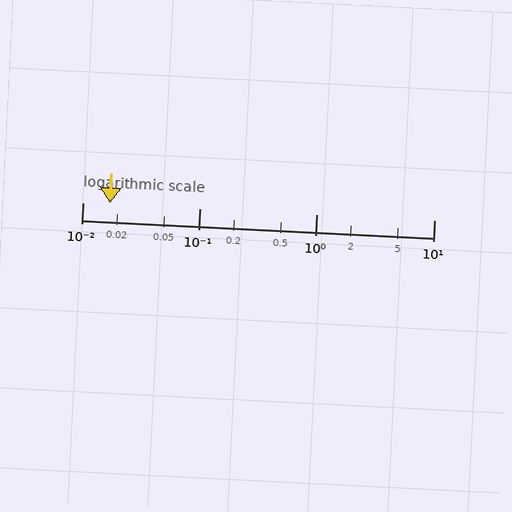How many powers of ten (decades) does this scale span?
The scale spans 3 decades, from 0.01 to 10.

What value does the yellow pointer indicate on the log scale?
The pointer indicates approximately 0.017.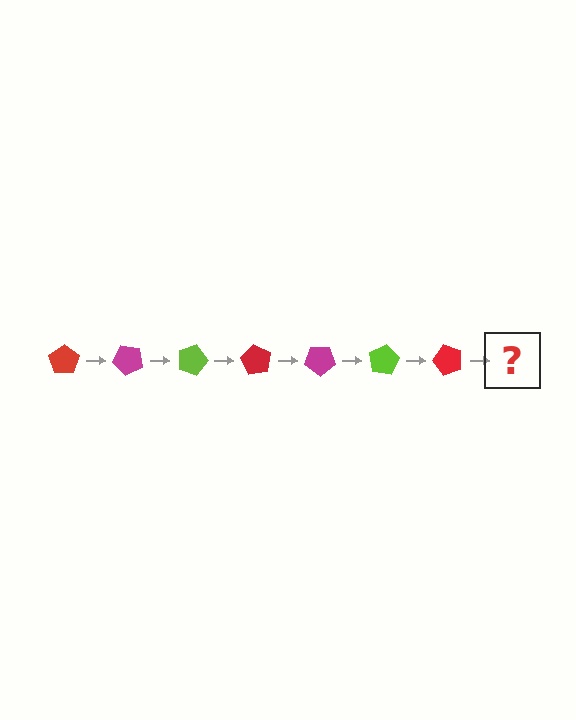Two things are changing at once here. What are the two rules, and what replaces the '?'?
The two rules are that it rotates 45 degrees each step and the color cycles through red, magenta, and lime. The '?' should be a magenta pentagon, rotated 315 degrees from the start.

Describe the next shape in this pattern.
It should be a magenta pentagon, rotated 315 degrees from the start.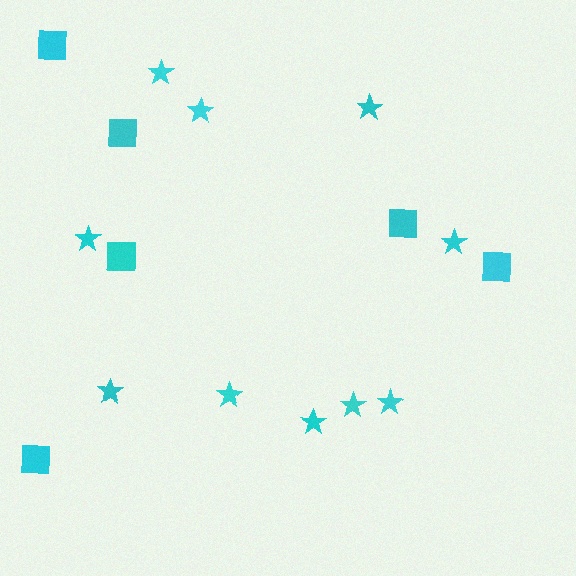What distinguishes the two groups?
There are 2 groups: one group of stars (10) and one group of squares (6).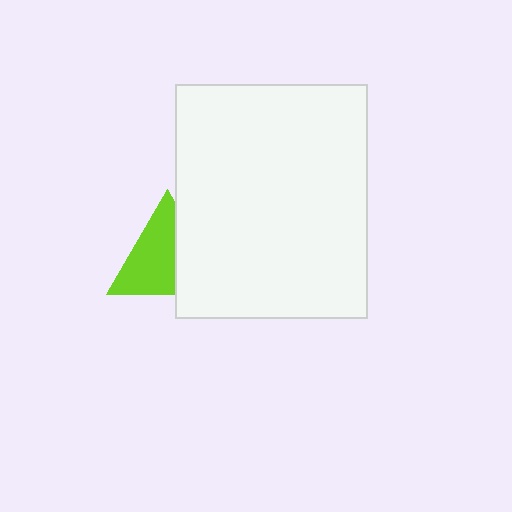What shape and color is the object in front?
The object in front is a white rectangle.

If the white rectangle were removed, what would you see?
You would see the complete lime triangle.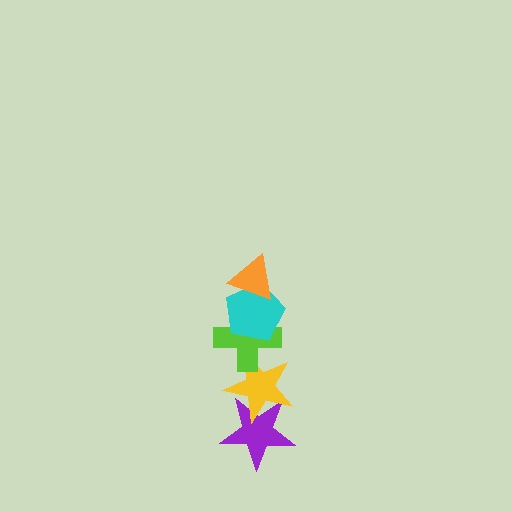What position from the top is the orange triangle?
The orange triangle is 1st from the top.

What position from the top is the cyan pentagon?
The cyan pentagon is 2nd from the top.